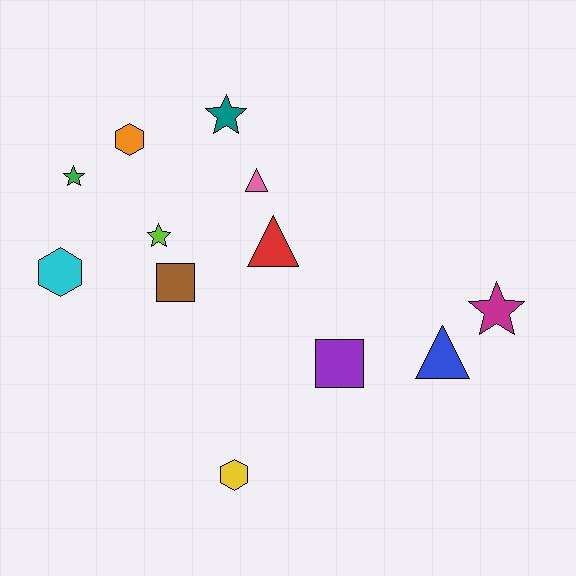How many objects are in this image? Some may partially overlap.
There are 12 objects.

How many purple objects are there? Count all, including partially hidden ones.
There is 1 purple object.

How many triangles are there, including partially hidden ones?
There are 3 triangles.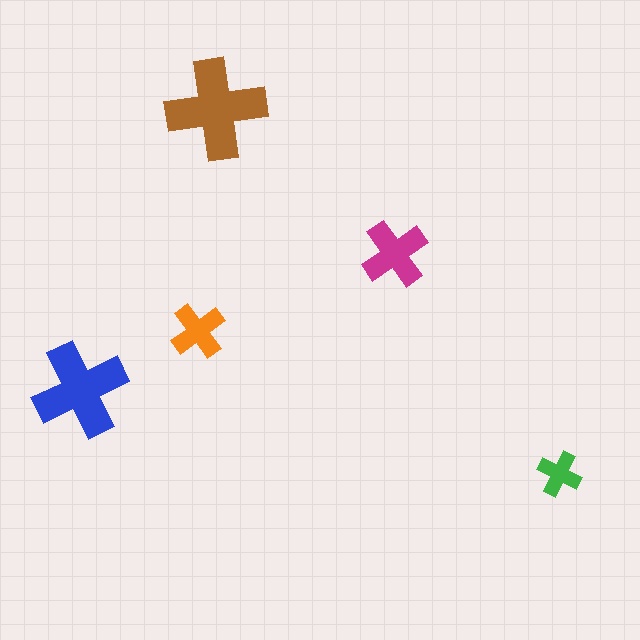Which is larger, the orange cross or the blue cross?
The blue one.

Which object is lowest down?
The green cross is bottommost.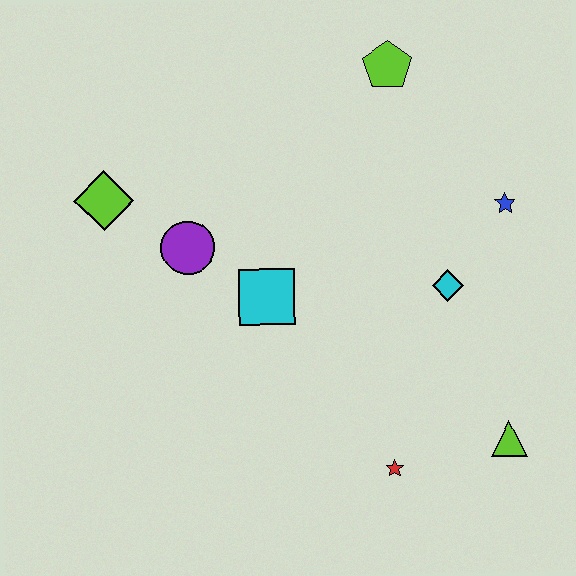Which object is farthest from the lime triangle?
The lime diamond is farthest from the lime triangle.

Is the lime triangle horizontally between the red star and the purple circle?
No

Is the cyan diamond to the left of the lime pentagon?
No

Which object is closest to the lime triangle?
The red star is closest to the lime triangle.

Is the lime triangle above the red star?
Yes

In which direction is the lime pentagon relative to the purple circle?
The lime pentagon is to the right of the purple circle.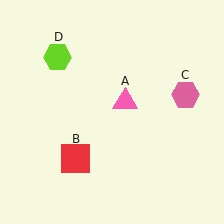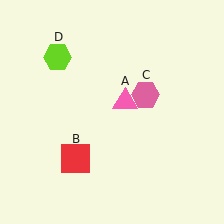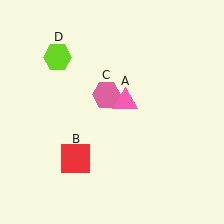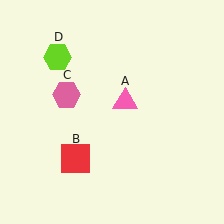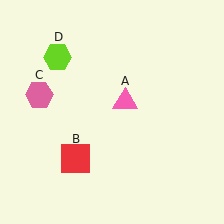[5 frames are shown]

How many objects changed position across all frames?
1 object changed position: pink hexagon (object C).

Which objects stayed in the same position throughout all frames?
Pink triangle (object A) and red square (object B) and lime hexagon (object D) remained stationary.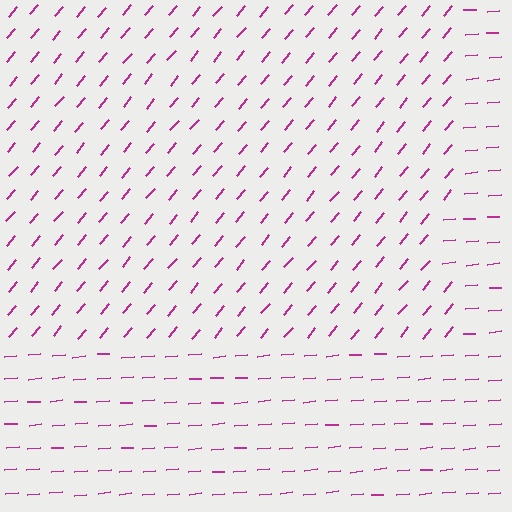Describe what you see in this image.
The image is filled with small magenta line segments. A rectangle region in the image has lines oriented differently from the surrounding lines, creating a visible texture boundary.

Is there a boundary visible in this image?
Yes, there is a texture boundary formed by a change in line orientation.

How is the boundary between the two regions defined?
The boundary is defined purely by a change in line orientation (approximately 45 degrees difference). All lines are the same color and thickness.